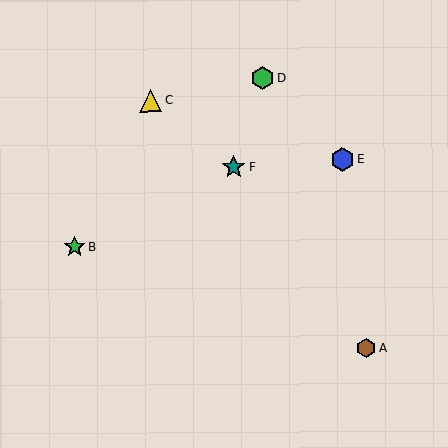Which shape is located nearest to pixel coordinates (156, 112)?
The yellow triangle (labeled C) at (151, 101) is nearest to that location.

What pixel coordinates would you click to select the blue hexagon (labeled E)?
Click at (342, 160) to select the blue hexagon E.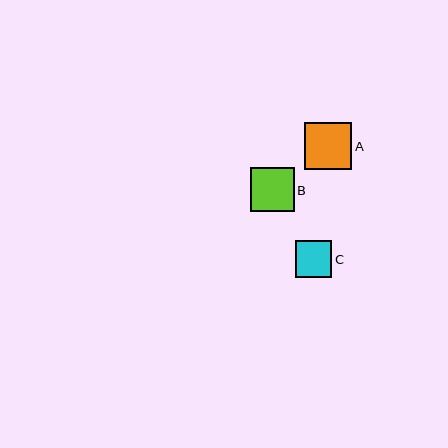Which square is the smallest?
Square C is the smallest with a size of approximately 37 pixels.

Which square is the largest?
Square A is the largest with a size of approximately 47 pixels.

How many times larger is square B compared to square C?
Square B is approximately 1.2 times the size of square C.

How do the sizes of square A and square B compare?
Square A and square B are approximately the same size.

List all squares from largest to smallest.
From largest to smallest: A, B, C.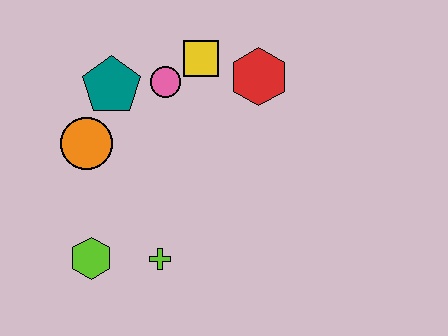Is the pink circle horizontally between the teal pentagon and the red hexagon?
Yes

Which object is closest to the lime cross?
The lime hexagon is closest to the lime cross.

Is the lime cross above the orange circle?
No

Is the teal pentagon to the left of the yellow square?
Yes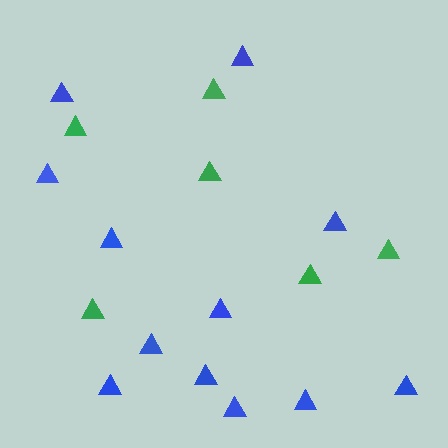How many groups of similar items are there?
There are 2 groups: one group of blue triangles (12) and one group of green triangles (6).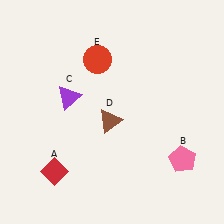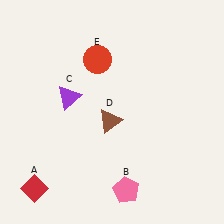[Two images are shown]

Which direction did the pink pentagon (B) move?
The pink pentagon (B) moved left.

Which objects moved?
The objects that moved are: the red diamond (A), the pink pentagon (B).